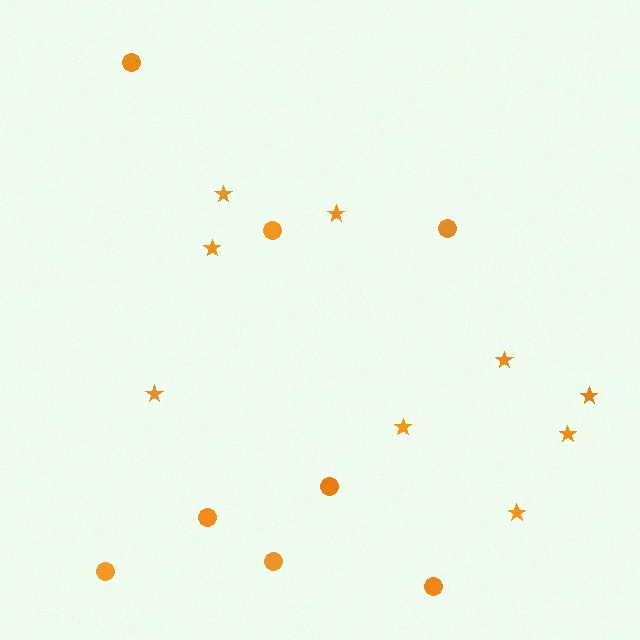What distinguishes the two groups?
There are 2 groups: one group of circles (8) and one group of stars (9).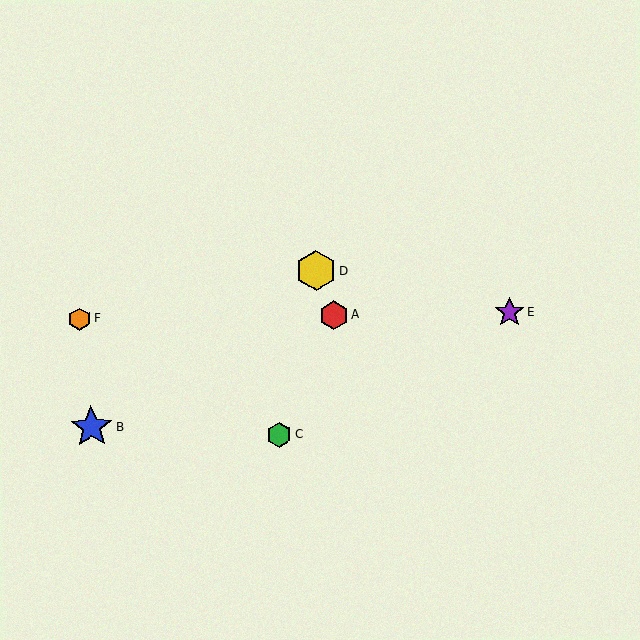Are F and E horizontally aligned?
Yes, both are at y≈319.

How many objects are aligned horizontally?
3 objects (A, E, F) are aligned horizontally.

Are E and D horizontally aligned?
No, E is at y≈312 and D is at y≈271.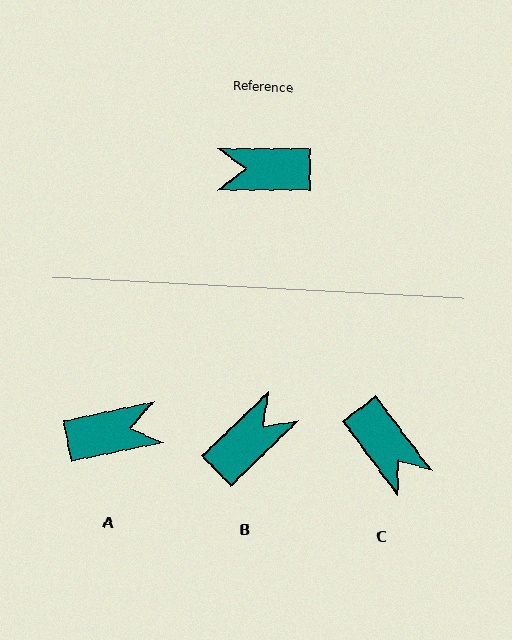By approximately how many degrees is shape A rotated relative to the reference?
Approximately 169 degrees clockwise.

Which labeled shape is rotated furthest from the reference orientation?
A, about 169 degrees away.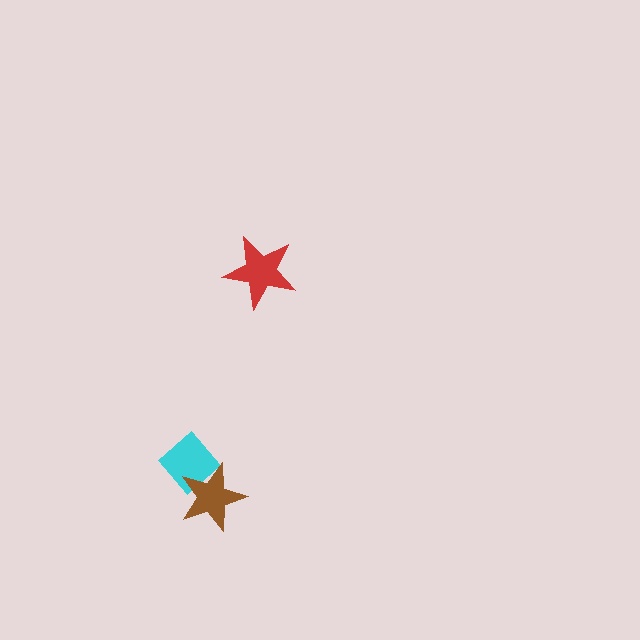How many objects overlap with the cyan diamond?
1 object overlaps with the cyan diamond.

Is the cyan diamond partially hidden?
Yes, it is partially covered by another shape.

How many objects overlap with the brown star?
1 object overlaps with the brown star.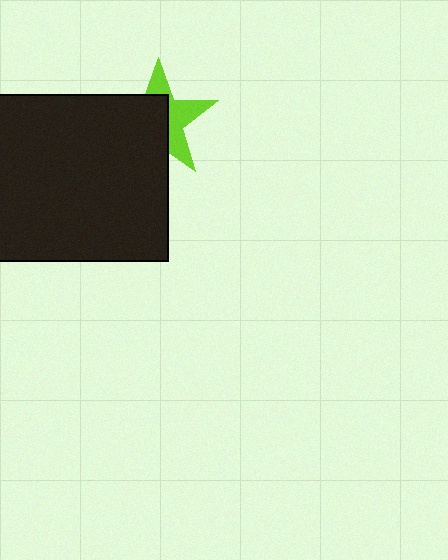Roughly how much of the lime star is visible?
A small part of it is visible (roughly 42%).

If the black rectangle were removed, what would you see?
You would see the complete lime star.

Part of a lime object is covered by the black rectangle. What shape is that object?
It is a star.